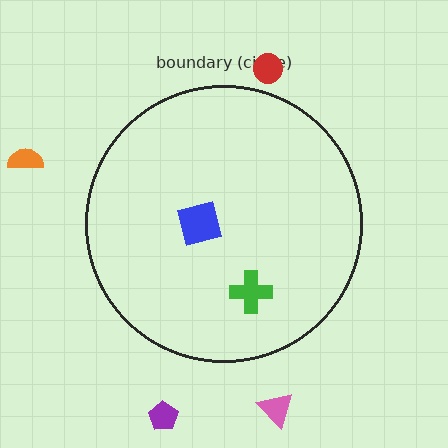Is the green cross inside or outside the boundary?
Inside.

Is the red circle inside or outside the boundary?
Outside.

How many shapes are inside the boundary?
2 inside, 4 outside.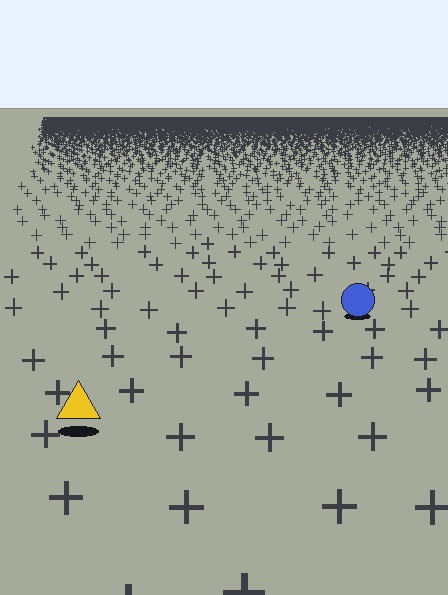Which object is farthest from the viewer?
The blue circle is farthest from the viewer. It appears smaller and the ground texture around it is denser.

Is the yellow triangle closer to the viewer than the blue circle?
Yes. The yellow triangle is closer — you can tell from the texture gradient: the ground texture is coarser near it.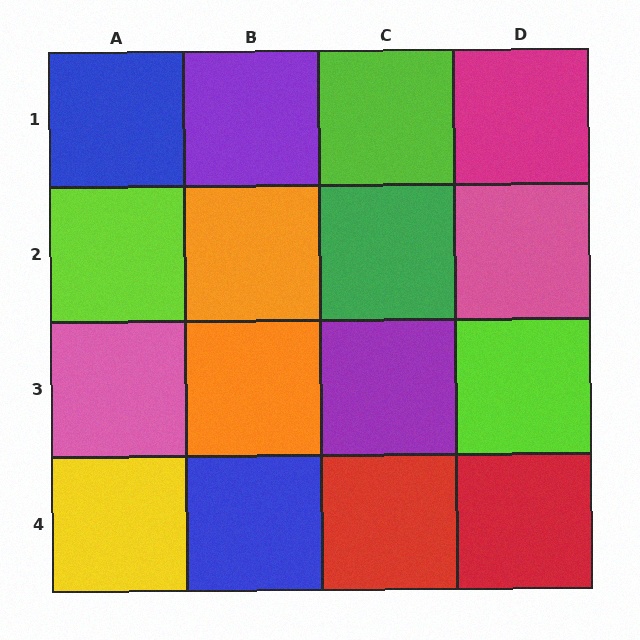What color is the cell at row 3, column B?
Orange.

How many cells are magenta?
1 cell is magenta.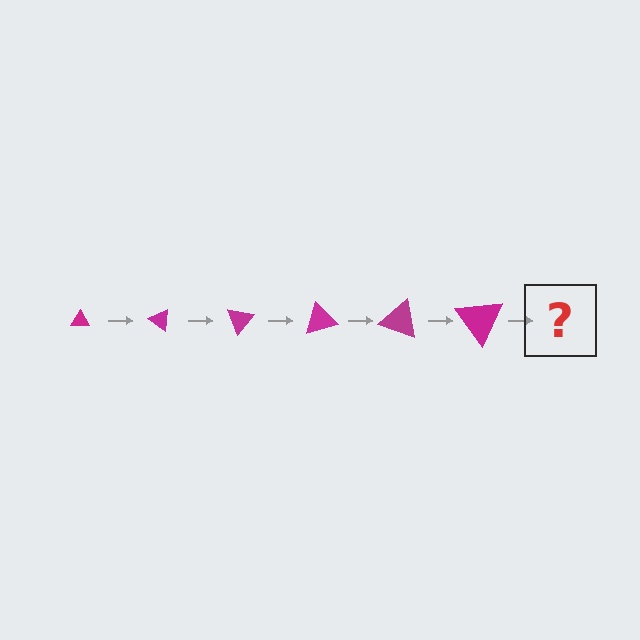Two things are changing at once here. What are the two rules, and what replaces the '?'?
The two rules are that the triangle grows larger each step and it rotates 35 degrees each step. The '?' should be a triangle, larger than the previous one and rotated 210 degrees from the start.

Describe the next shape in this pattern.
It should be a triangle, larger than the previous one and rotated 210 degrees from the start.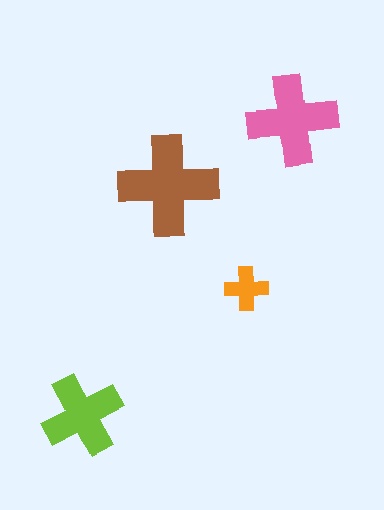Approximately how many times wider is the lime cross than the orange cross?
About 2 times wider.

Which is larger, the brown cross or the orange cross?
The brown one.